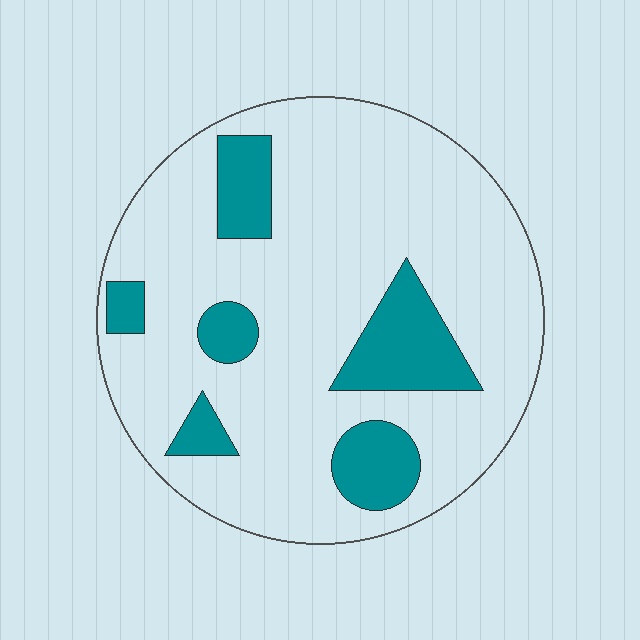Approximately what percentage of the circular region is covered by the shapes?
Approximately 20%.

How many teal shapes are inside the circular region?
6.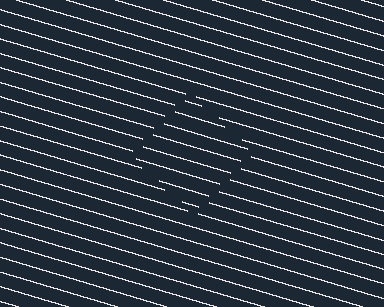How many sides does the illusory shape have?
4 sides — the line-ends trace a square.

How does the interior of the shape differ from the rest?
The interior of the shape contains the same grating, shifted by half a period — the contour is defined by the phase discontinuity where line-ends from the inner and outer gratings abut.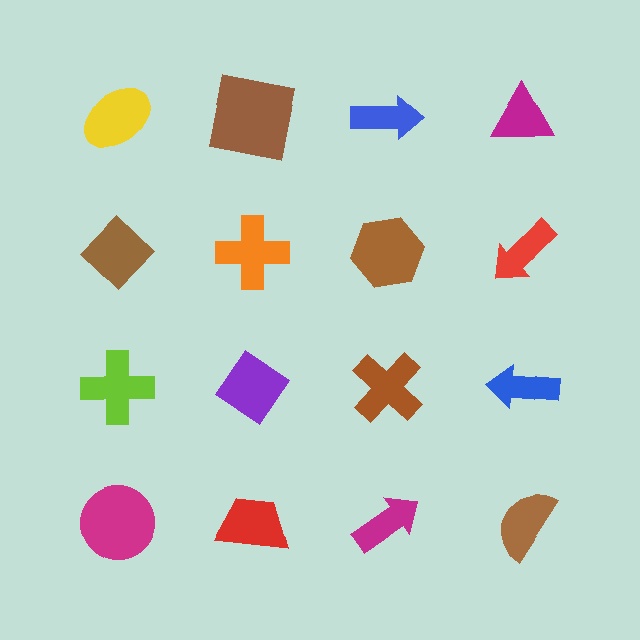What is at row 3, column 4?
A blue arrow.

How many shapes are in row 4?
4 shapes.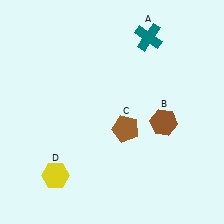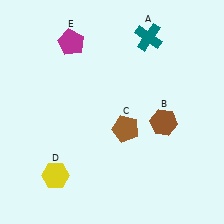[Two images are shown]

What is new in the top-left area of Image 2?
A magenta pentagon (E) was added in the top-left area of Image 2.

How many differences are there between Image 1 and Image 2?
There is 1 difference between the two images.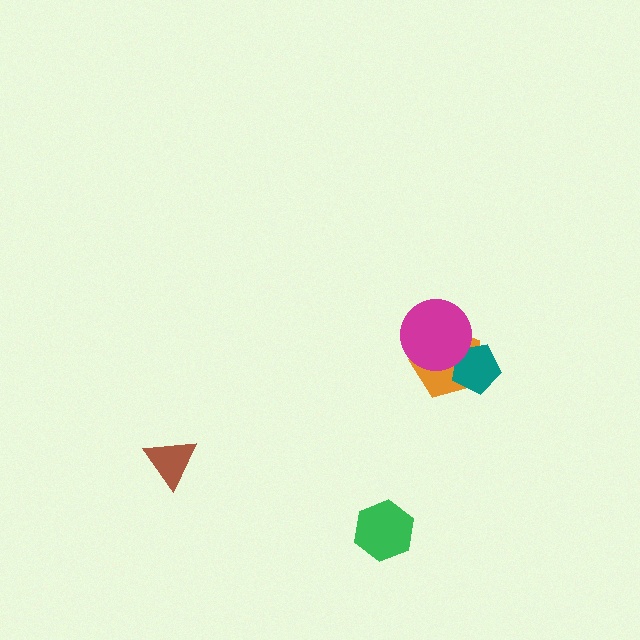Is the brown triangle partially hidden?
No, no other shape covers it.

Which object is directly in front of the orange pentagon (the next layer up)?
The teal pentagon is directly in front of the orange pentagon.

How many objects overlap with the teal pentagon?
2 objects overlap with the teal pentagon.